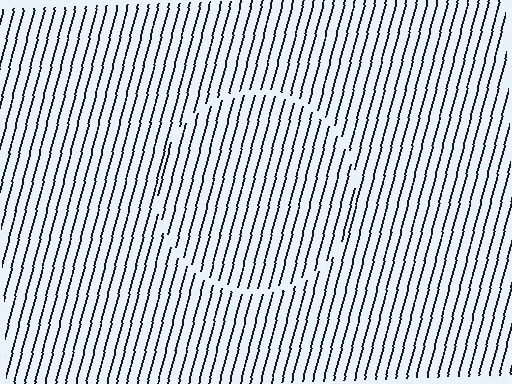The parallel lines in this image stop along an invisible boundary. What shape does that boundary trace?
An illusory circle. The interior of the shape contains the same grating, shifted by half a period — the contour is defined by the phase discontinuity where line-ends from the inner and outer gratings abut.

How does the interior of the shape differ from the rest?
The interior of the shape contains the same grating, shifted by half a period — the contour is defined by the phase discontinuity where line-ends from the inner and outer gratings abut.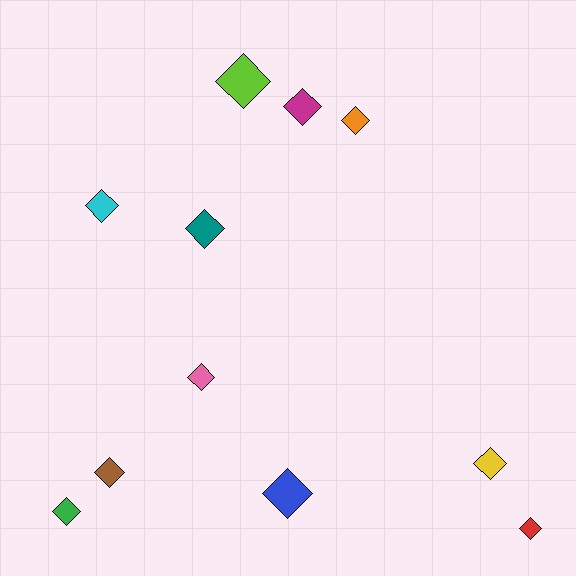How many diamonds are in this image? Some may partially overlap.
There are 11 diamonds.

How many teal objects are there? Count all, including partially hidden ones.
There is 1 teal object.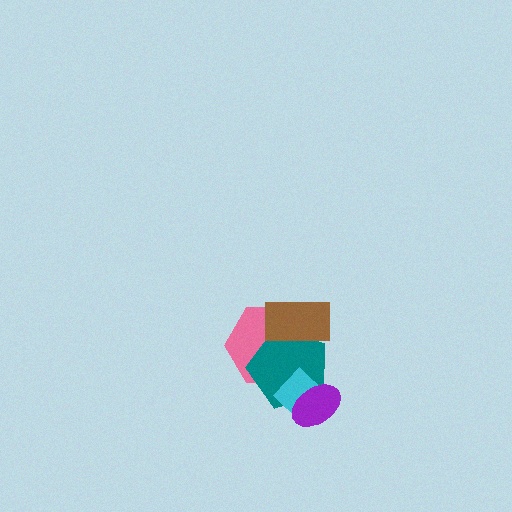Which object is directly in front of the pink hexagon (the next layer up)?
The teal pentagon is directly in front of the pink hexagon.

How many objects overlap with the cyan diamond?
3 objects overlap with the cyan diamond.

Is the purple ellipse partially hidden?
No, no other shape covers it.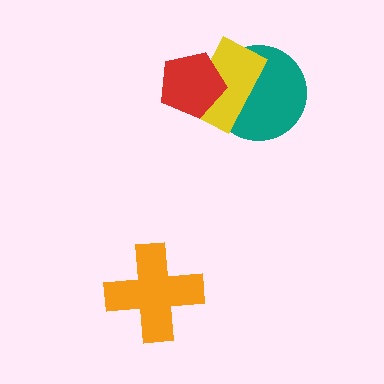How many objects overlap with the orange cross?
0 objects overlap with the orange cross.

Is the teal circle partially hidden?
Yes, it is partially covered by another shape.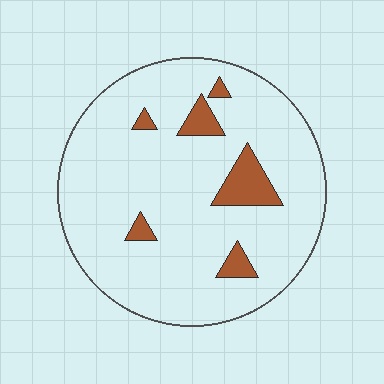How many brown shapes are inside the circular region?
6.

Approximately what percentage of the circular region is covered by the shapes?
Approximately 10%.